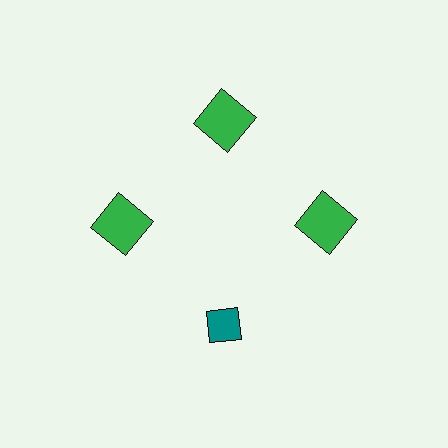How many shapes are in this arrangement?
There are 4 shapes arranged in a ring pattern.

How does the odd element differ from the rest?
It differs in both color (teal instead of green) and shape (diamond instead of square).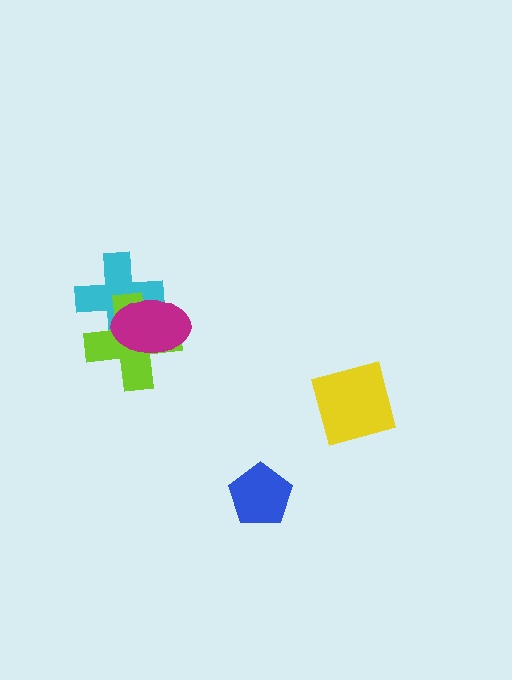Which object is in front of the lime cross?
The magenta ellipse is in front of the lime cross.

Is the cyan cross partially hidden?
Yes, it is partially covered by another shape.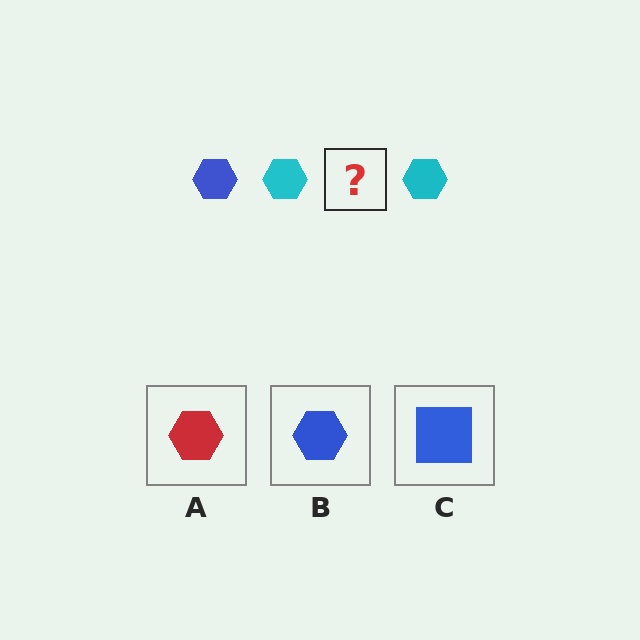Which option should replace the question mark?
Option B.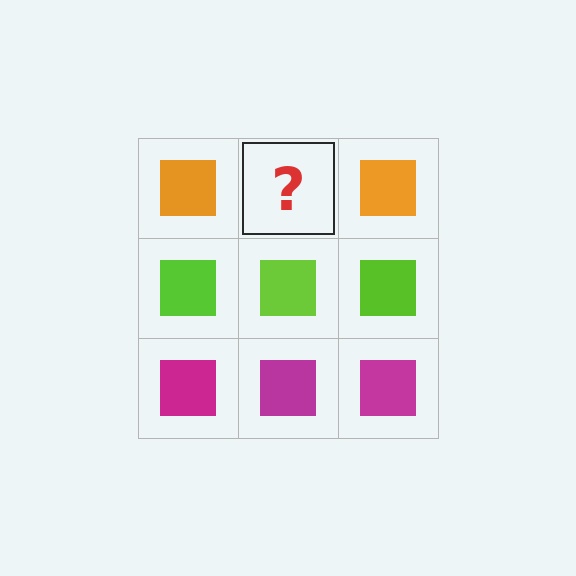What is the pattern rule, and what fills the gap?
The rule is that each row has a consistent color. The gap should be filled with an orange square.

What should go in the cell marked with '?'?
The missing cell should contain an orange square.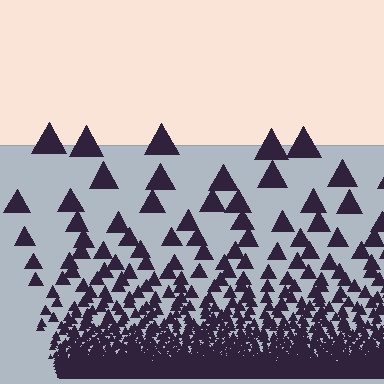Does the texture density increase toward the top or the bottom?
Density increases toward the bottom.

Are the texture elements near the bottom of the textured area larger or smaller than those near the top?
Smaller. The gradient is inverted — elements near the bottom are smaller and denser.